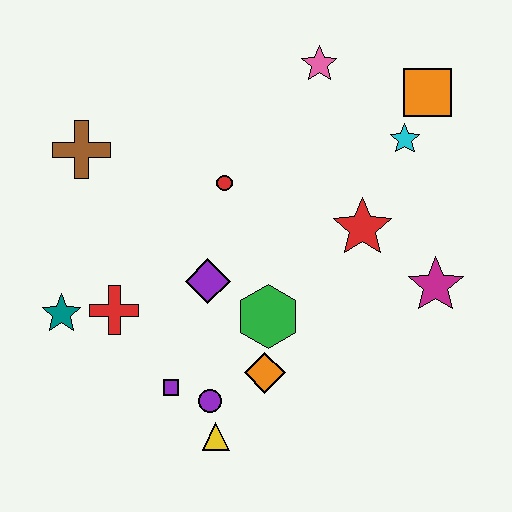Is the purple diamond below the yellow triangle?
No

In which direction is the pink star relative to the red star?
The pink star is above the red star.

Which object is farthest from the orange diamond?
The orange square is farthest from the orange diamond.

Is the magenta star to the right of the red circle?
Yes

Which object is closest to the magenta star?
The red star is closest to the magenta star.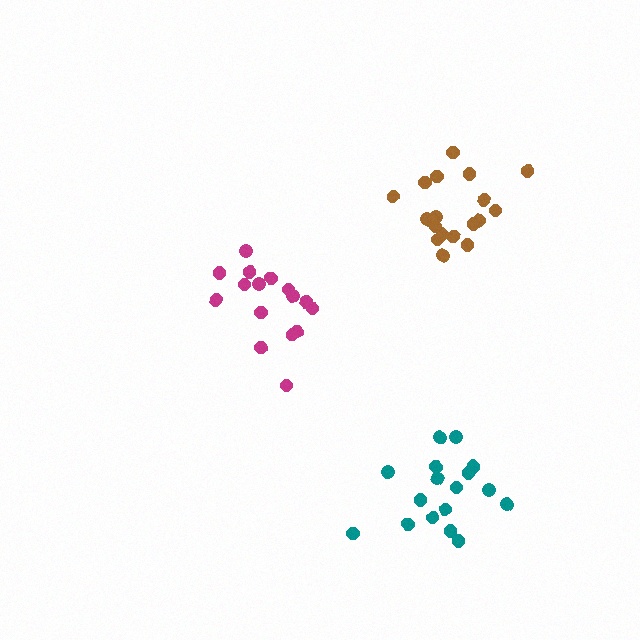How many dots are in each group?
Group 1: 16 dots, Group 2: 19 dots, Group 3: 17 dots (52 total).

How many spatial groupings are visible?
There are 3 spatial groupings.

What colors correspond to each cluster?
The clusters are colored: magenta, brown, teal.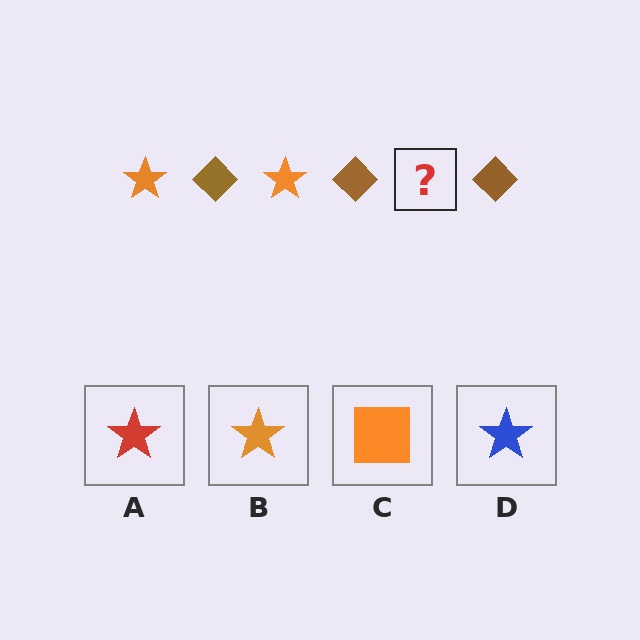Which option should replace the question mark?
Option B.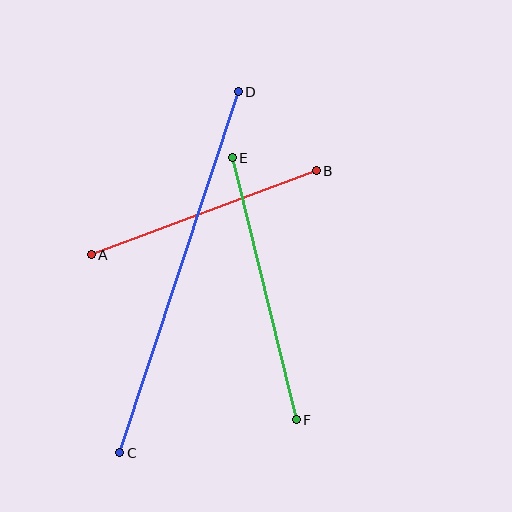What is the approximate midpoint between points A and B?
The midpoint is at approximately (204, 213) pixels.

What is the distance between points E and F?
The distance is approximately 270 pixels.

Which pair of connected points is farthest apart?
Points C and D are farthest apart.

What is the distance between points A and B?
The distance is approximately 240 pixels.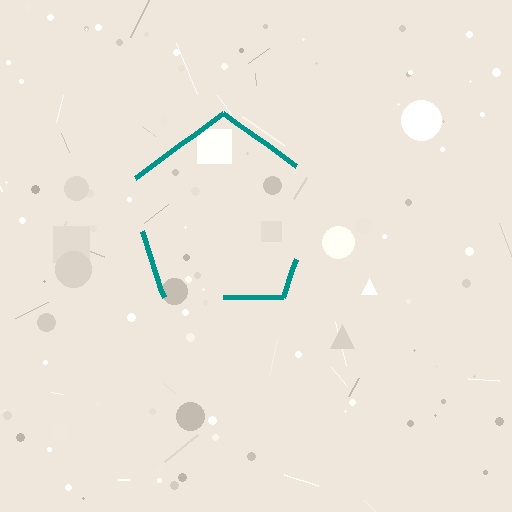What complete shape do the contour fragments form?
The contour fragments form a pentagon.